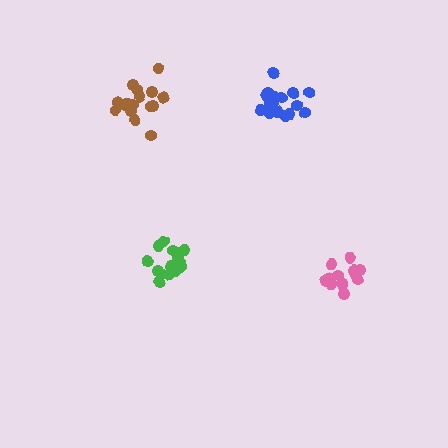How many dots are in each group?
Group 1: 17 dots, Group 2: 17 dots, Group 3: 16 dots, Group 4: 13 dots (63 total).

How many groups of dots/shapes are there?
There are 4 groups.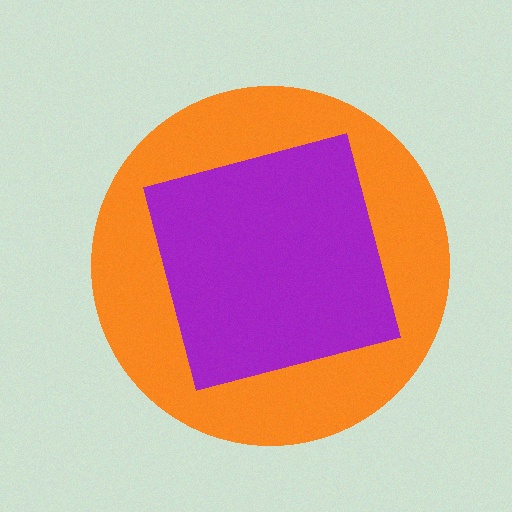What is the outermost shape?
The orange circle.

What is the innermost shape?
The purple square.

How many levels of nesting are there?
2.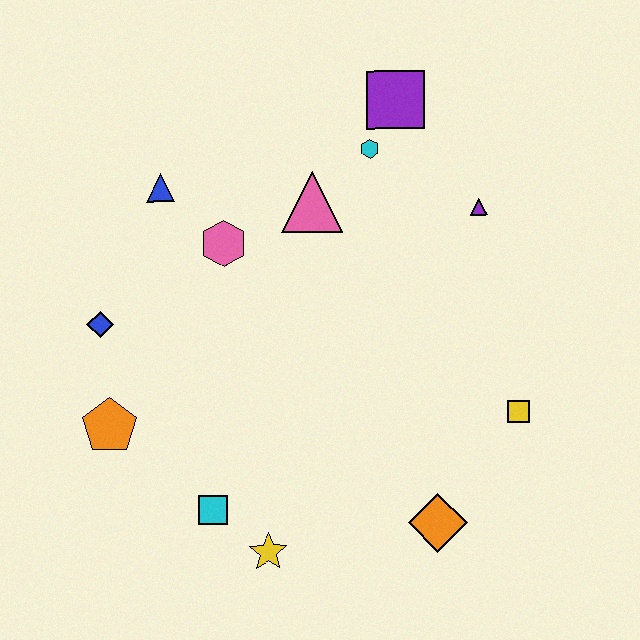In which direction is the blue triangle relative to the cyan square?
The blue triangle is above the cyan square.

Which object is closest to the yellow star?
The cyan square is closest to the yellow star.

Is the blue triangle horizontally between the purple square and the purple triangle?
No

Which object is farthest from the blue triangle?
The orange diamond is farthest from the blue triangle.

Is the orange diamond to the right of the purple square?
Yes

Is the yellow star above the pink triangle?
No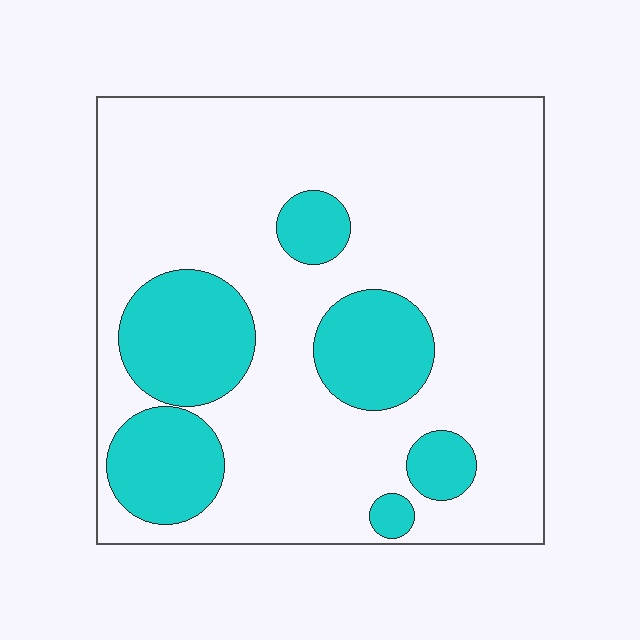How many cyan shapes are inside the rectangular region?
6.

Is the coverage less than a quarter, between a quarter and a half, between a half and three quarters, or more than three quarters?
Less than a quarter.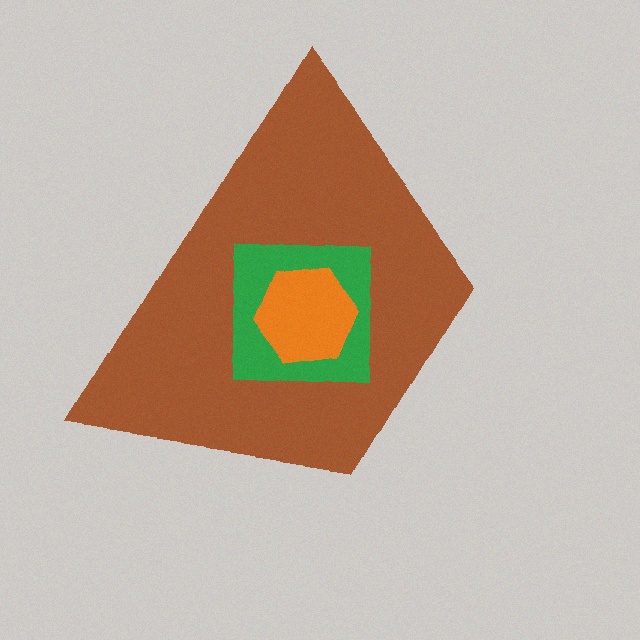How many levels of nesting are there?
3.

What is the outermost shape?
The brown trapezoid.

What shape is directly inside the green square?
The orange hexagon.